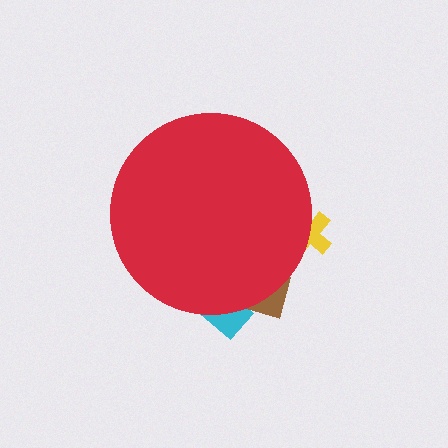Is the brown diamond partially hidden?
Yes, the brown diamond is partially hidden behind the red circle.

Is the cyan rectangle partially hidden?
Yes, the cyan rectangle is partially hidden behind the red circle.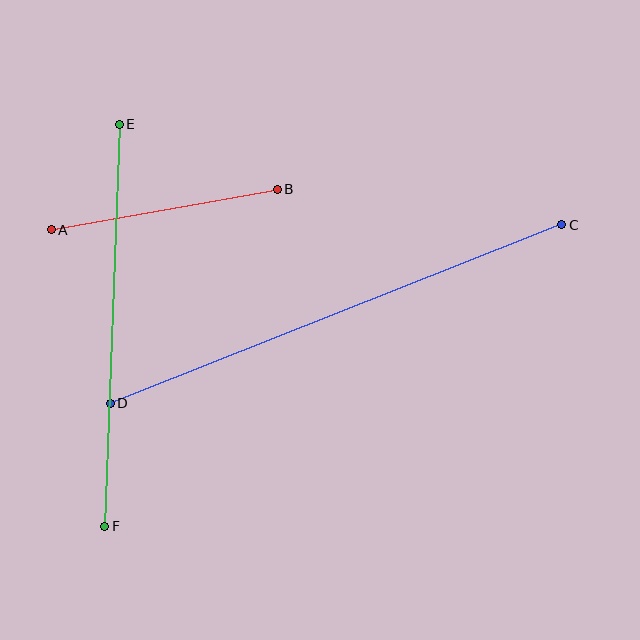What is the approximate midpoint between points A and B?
The midpoint is at approximately (164, 209) pixels.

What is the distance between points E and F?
The distance is approximately 402 pixels.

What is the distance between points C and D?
The distance is approximately 486 pixels.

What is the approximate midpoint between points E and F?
The midpoint is at approximately (112, 325) pixels.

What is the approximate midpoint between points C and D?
The midpoint is at approximately (336, 314) pixels.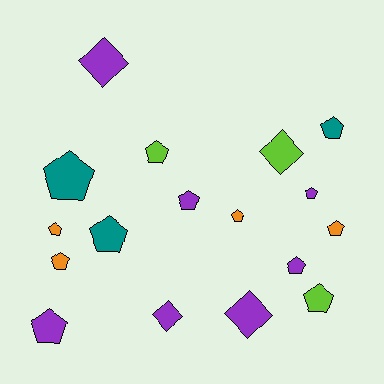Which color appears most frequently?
Purple, with 7 objects.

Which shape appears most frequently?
Pentagon, with 13 objects.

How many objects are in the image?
There are 17 objects.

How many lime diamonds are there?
There is 1 lime diamond.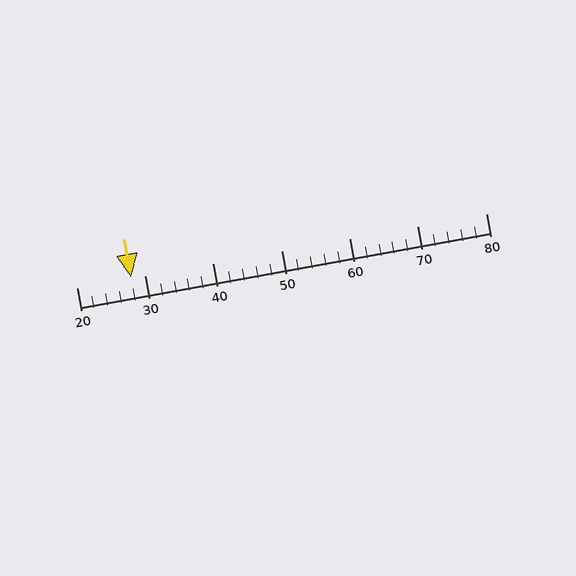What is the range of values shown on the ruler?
The ruler shows values from 20 to 80.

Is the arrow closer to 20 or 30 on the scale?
The arrow is closer to 30.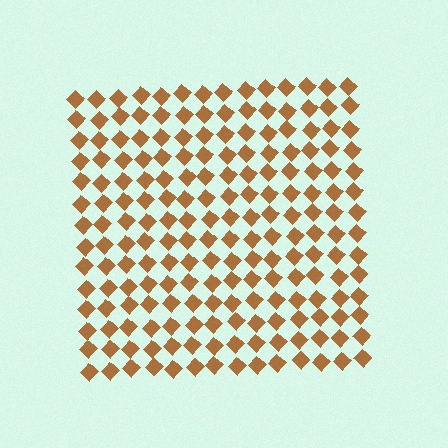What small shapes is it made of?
It is made of small diamonds.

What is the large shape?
The large shape is a square.